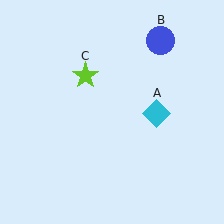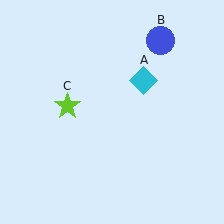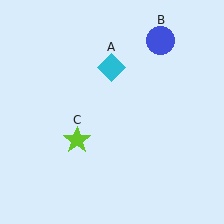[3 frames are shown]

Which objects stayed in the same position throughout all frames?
Blue circle (object B) remained stationary.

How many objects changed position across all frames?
2 objects changed position: cyan diamond (object A), lime star (object C).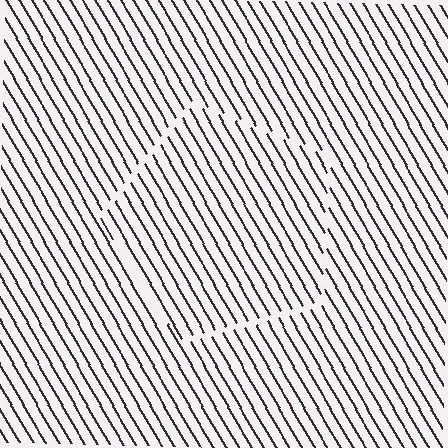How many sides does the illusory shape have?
5 sides — the line-ends trace a pentagon.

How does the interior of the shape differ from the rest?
The interior of the shape contains the same grating, shifted by half a period — the contour is defined by the phase discontinuity where line-ends from the inner and outer gratings abut.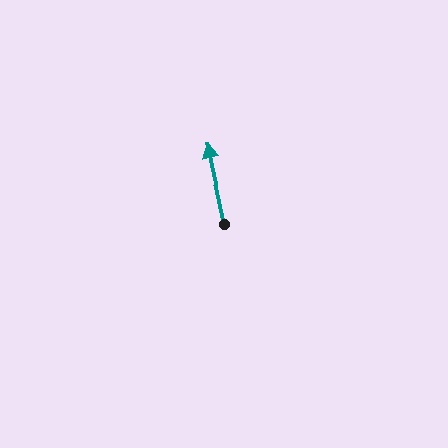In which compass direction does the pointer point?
North.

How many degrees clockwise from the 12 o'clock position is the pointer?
Approximately 348 degrees.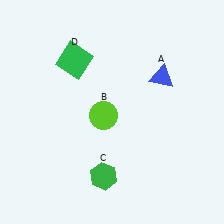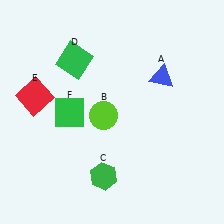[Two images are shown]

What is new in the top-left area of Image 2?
A red square (E) was added in the top-left area of Image 2.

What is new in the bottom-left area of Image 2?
A green square (F) was added in the bottom-left area of Image 2.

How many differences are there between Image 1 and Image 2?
There are 2 differences between the two images.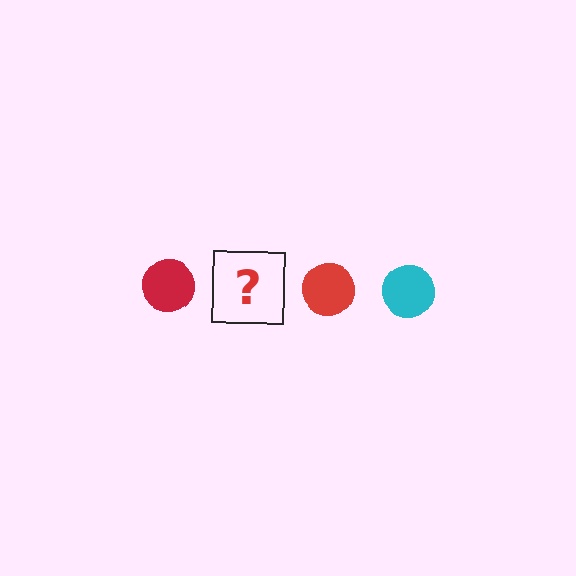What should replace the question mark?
The question mark should be replaced with a cyan circle.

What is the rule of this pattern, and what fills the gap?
The rule is that the pattern cycles through red, cyan circles. The gap should be filled with a cyan circle.